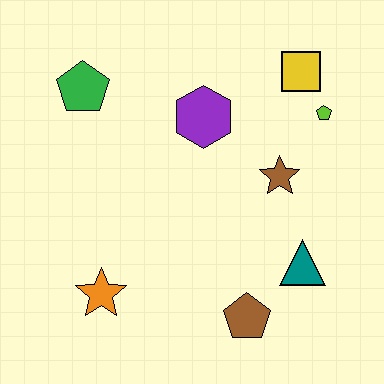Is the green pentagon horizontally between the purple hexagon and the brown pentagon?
No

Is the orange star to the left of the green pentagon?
No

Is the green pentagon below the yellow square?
Yes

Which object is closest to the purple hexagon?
The brown star is closest to the purple hexagon.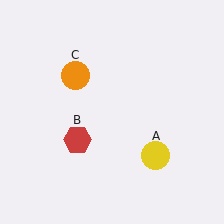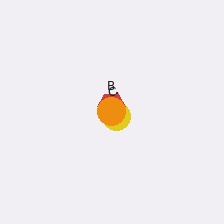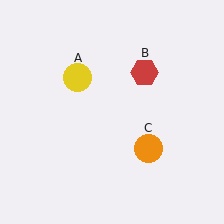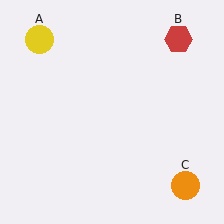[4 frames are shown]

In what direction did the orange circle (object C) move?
The orange circle (object C) moved down and to the right.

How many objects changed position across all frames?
3 objects changed position: yellow circle (object A), red hexagon (object B), orange circle (object C).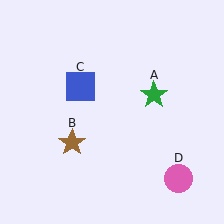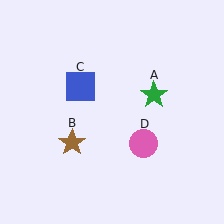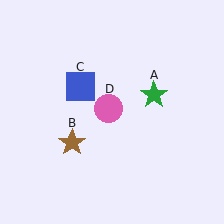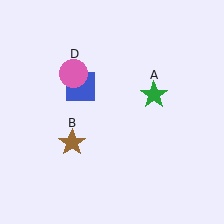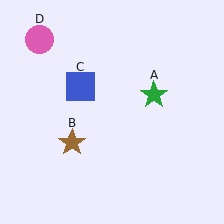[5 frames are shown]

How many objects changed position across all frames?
1 object changed position: pink circle (object D).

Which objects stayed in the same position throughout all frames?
Green star (object A) and brown star (object B) and blue square (object C) remained stationary.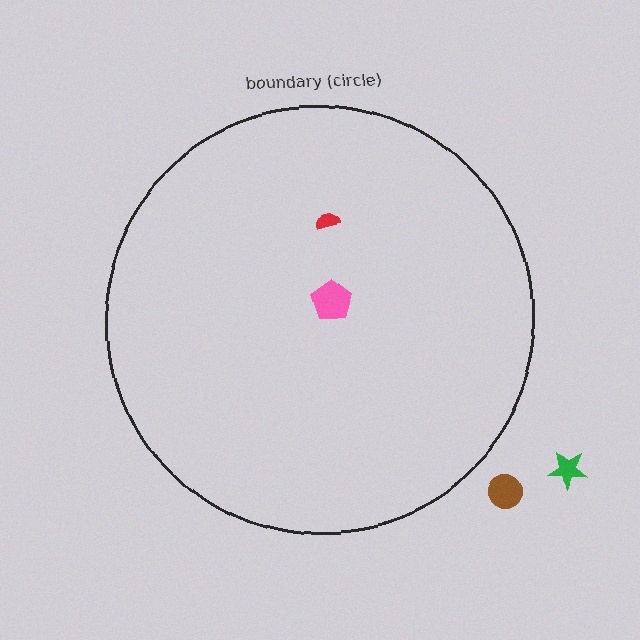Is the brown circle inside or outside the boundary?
Outside.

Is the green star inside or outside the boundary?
Outside.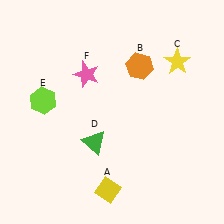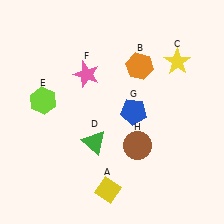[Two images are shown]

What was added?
A blue pentagon (G), a brown circle (H) were added in Image 2.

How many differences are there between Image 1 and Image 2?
There are 2 differences between the two images.